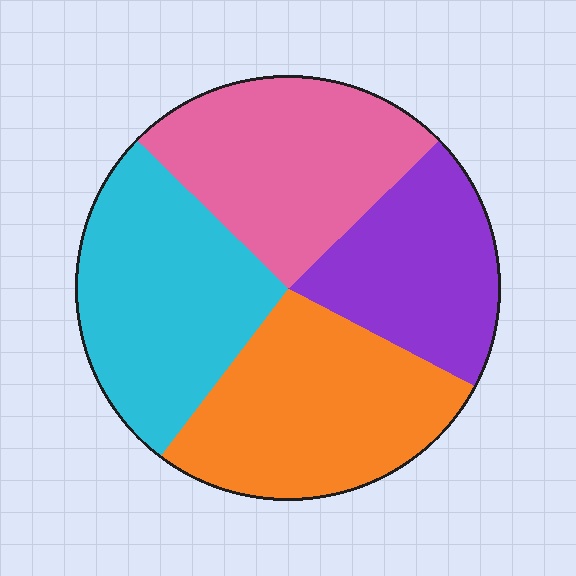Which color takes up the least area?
Purple, at roughly 20%.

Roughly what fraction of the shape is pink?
Pink covers 25% of the shape.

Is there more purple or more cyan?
Cyan.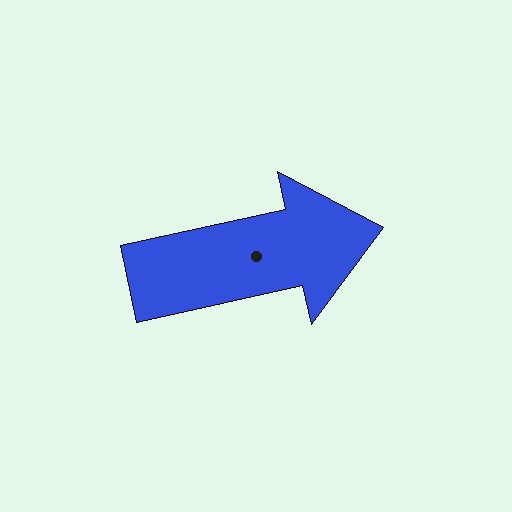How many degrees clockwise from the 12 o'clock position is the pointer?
Approximately 78 degrees.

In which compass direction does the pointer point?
East.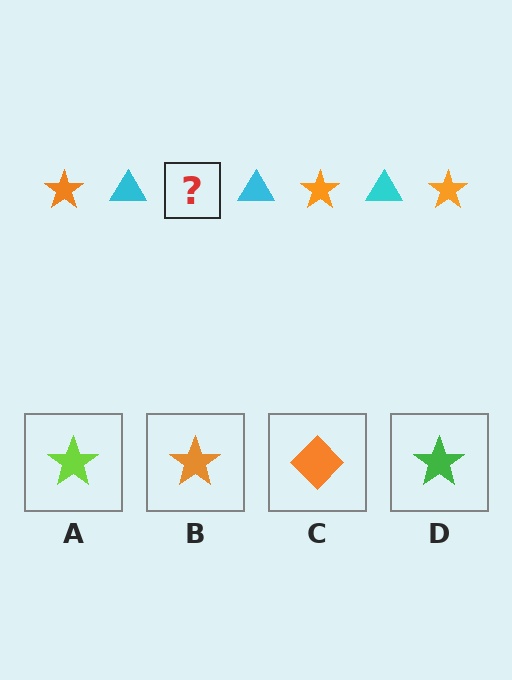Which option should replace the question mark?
Option B.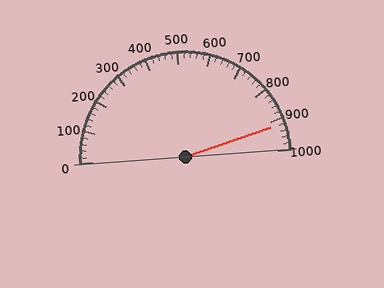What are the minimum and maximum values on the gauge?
The gauge ranges from 0 to 1000.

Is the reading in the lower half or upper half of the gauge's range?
The reading is in the upper half of the range (0 to 1000).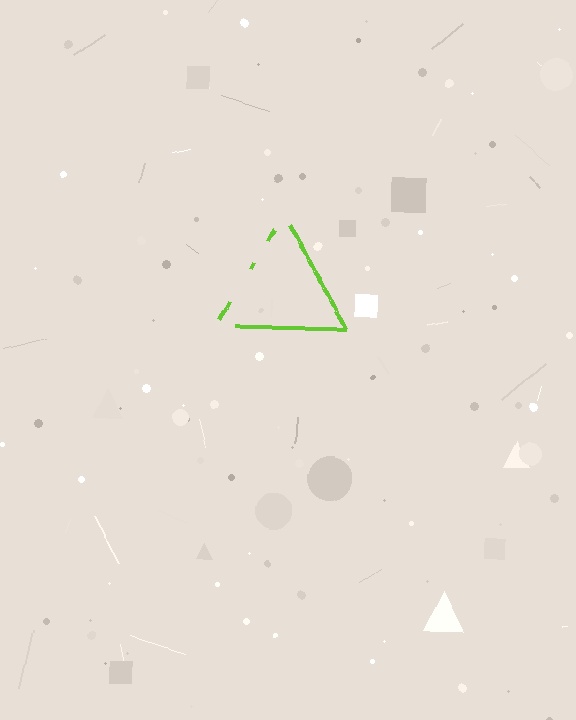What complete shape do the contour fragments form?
The contour fragments form a triangle.